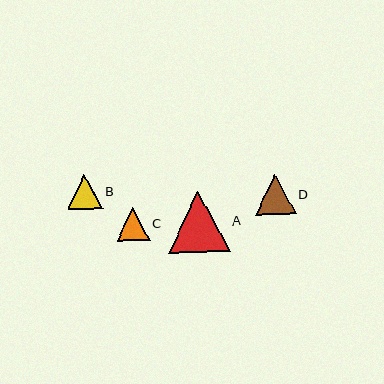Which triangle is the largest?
Triangle A is the largest with a size of approximately 61 pixels.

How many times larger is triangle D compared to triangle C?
Triangle D is approximately 1.2 times the size of triangle C.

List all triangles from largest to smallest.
From largest to smallest: A, D, B, C.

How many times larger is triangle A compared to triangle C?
Triangle A is approximately 1.9 times the size of triangle C.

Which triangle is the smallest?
Triangle C is the smallest with a size of approximately 33 pixels.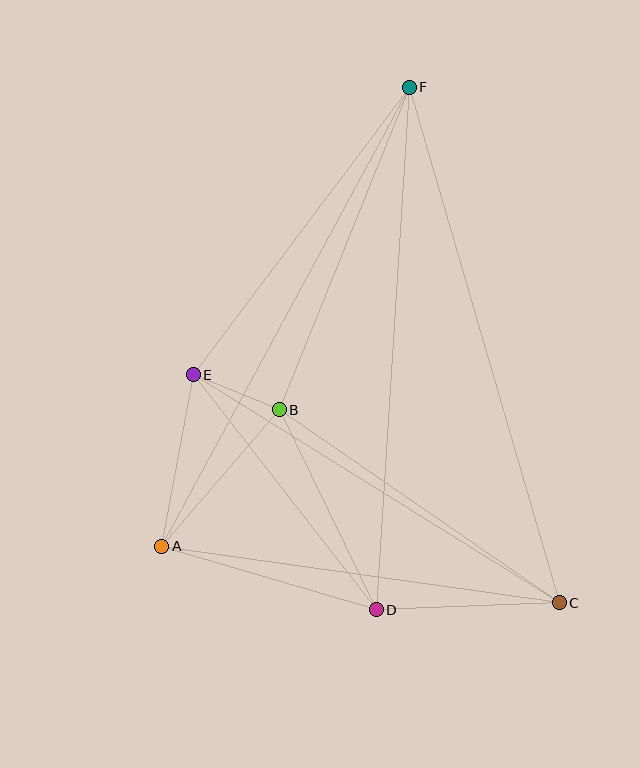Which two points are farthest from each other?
Points C and F are farthest from each other.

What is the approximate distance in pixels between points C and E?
The distance between C and E is approximately 431 pixels.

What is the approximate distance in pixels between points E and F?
The distance between E and F is approximately 360 pixels.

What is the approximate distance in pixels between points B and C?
The distance between B and C is approximately 340 pixels.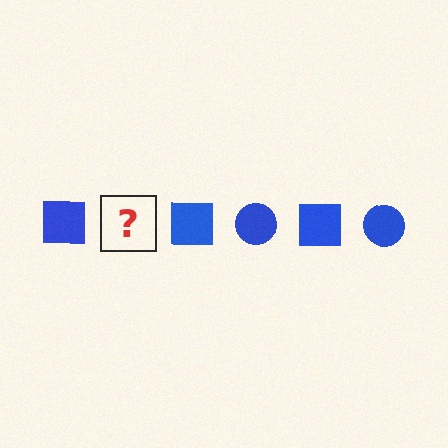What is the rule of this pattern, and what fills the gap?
The rule is that the pattern cycles through square, circle shapes in blue. The gap should be filled with a blue circle.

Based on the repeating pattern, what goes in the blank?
The blank should be a blue circle.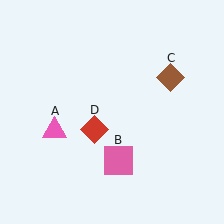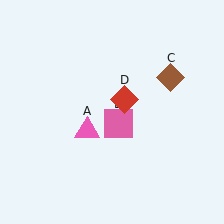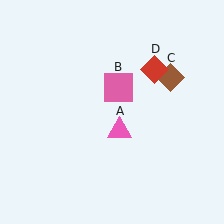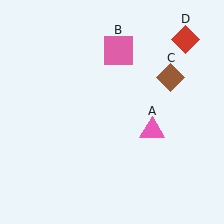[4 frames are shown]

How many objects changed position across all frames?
3 objects changed position: pink triangle (object A), pink square (object B), red diamond (object D).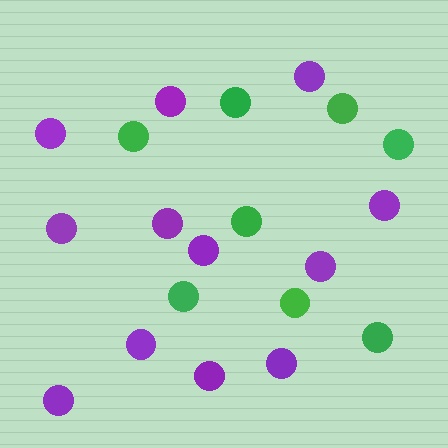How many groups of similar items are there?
There are 2 groups: one group of green circles (8) and one group of purple circles (12).